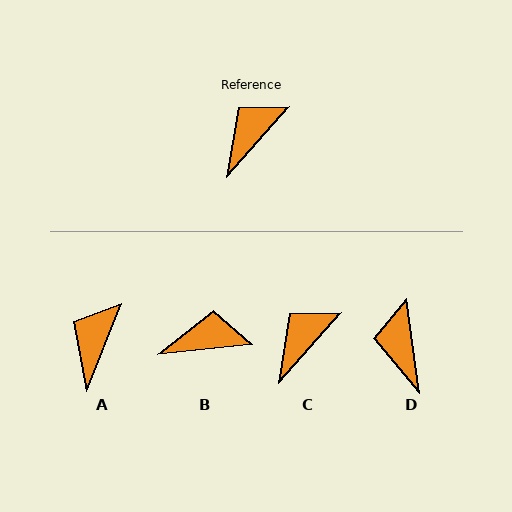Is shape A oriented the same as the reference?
No, it is off by about 20 degrees.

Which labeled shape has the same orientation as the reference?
C.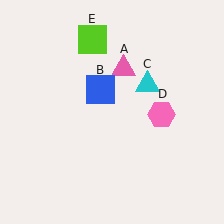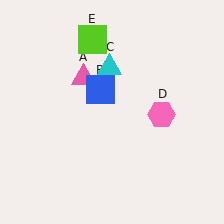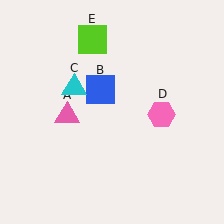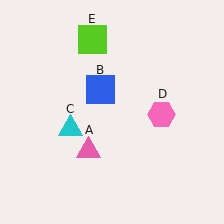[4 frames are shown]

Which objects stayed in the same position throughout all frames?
Blue square (object B) and pink hexagon (object D) and lime square (object E) remained stationary.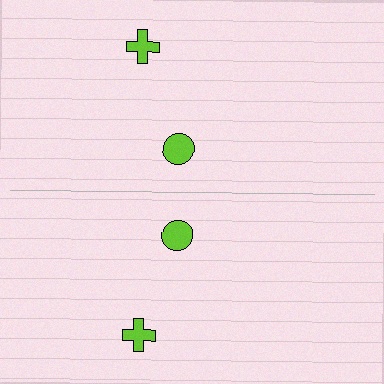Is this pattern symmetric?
Yes, this pattern has bilateral (reflection) symmetry.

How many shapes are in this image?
There are 4 shapes in this image.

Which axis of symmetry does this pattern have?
The pattern has a horizontal axis of symmetry running through the center of the image.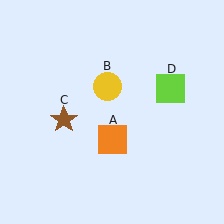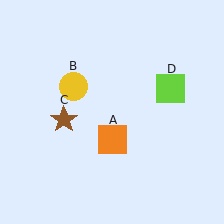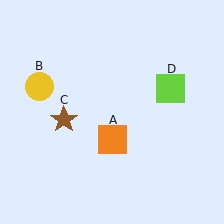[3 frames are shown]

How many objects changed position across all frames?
1 object changed position: yellow circle (object B).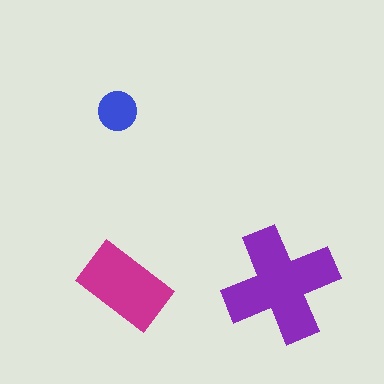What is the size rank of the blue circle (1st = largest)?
3rd.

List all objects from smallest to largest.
The blue circle, the magenta rectangle, the purple cross.